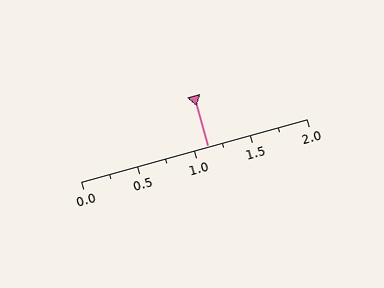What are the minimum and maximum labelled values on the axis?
The axis runs from 0.0 to 2.0.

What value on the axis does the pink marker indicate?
The marker indicates approximately 1.12.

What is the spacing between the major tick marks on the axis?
The major ticks are spaced 0.5 apart.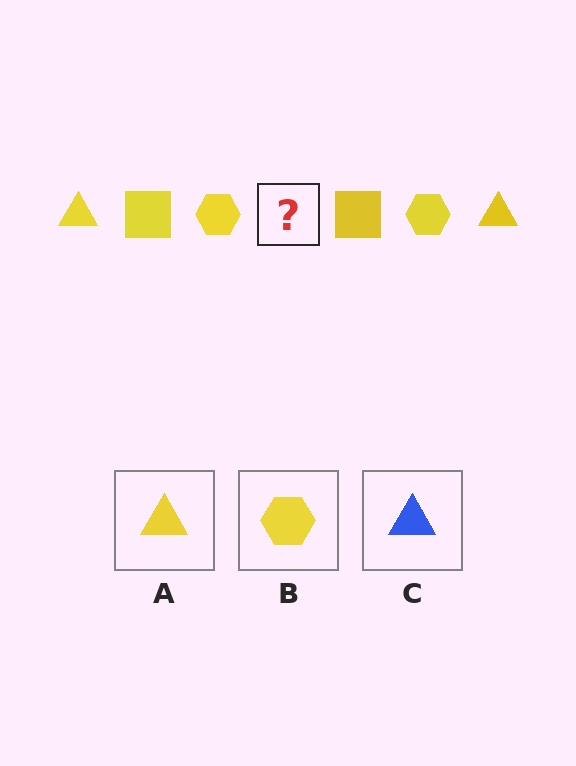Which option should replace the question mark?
Option A.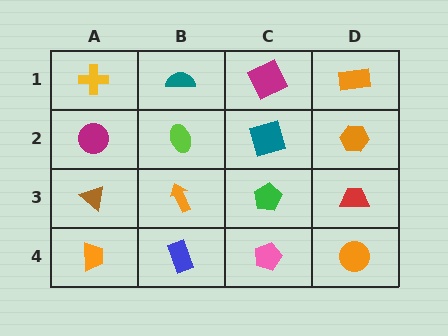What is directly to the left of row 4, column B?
An orange trapezoid.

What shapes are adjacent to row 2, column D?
An orange rectangle (row 1, column D), a red trapezoid (row 3, column D), a teal square (row 2, column C).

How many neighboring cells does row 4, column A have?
2.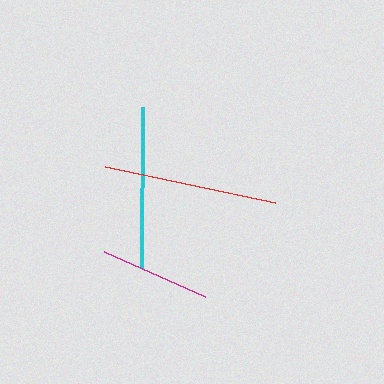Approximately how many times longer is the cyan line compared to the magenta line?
The cyan line is approximately 1.4 times the length of the magenta line.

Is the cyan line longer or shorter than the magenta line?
The cyan line is longer than the magenta line.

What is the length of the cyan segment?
The cyan segment is approximately 161 pixels long.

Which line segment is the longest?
The red line is the longest at approximately 174 pixels.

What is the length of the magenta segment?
The magenta segment is approximately 111 pixels long.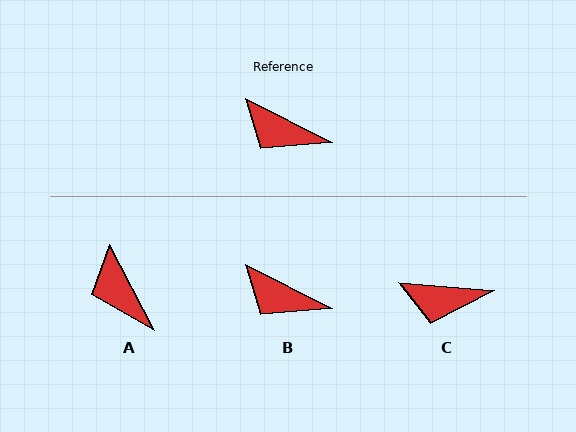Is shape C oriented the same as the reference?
No, it is off by about 22 degrees.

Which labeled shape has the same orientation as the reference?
B.